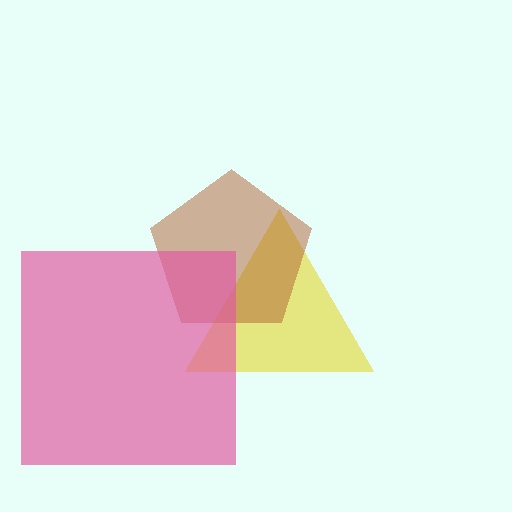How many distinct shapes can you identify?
There are 3 distinct shapes: a yellow triangle, a brown pentagon, a pink square.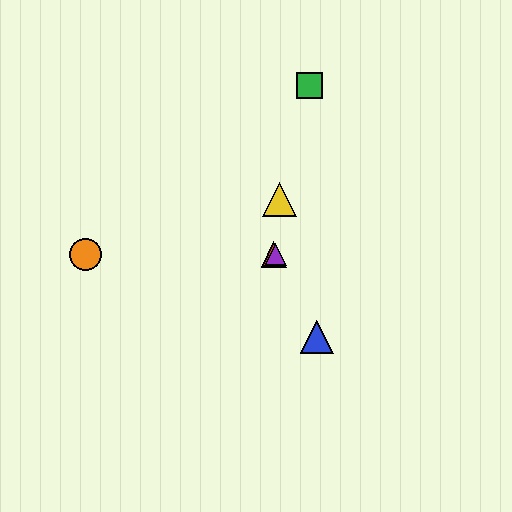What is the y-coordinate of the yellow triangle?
The yellow triangle is at y≈199.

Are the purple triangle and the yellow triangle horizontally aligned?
No, the purple triangle is at y≈254 and the yellow triangle is at y≈199.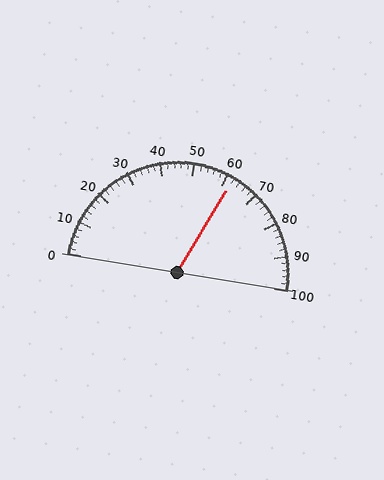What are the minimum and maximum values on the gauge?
The gauge ranges from 0 to 100.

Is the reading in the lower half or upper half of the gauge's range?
The reading is in the upper half of the range (0 to 100).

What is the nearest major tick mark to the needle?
The nearest major tick mark is 60.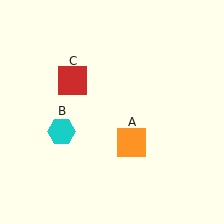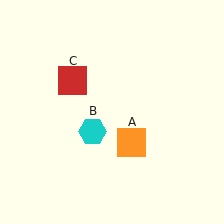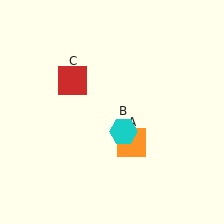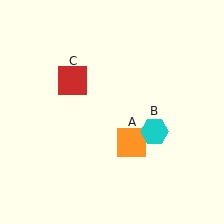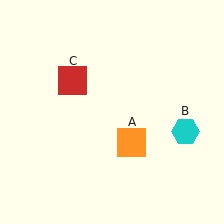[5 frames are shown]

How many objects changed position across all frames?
1 object changed position: cyan hexagon (object B).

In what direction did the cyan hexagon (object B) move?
The cyan hexagon (object B) moved right.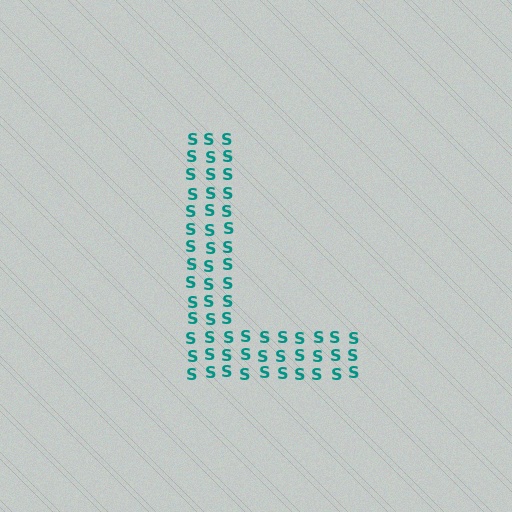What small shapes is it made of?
It is made of small letter S's.